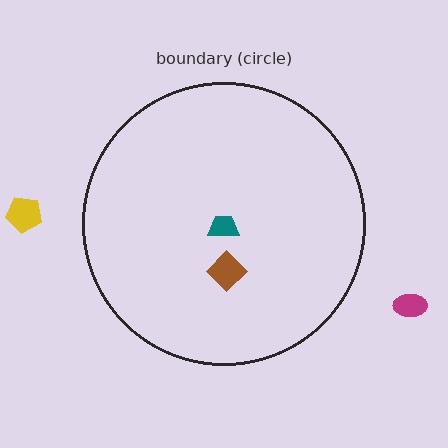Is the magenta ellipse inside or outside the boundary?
Outside.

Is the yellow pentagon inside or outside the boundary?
Outside.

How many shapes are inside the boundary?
2 inside, 2 outside.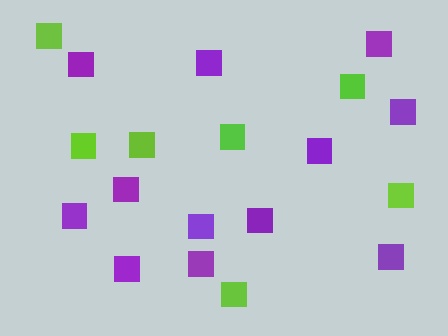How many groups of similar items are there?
There are 2 groups: one group of purple squares (12) and one group of lime squares (7).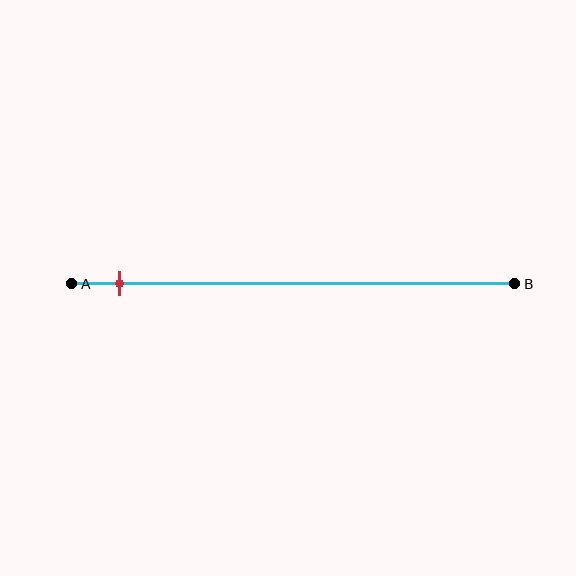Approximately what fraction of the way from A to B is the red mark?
The red mark is approximately 10% of the way from A to B.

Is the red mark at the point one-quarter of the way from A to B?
No, the mark is at about 10% from A, not at the 25% one-quarter point.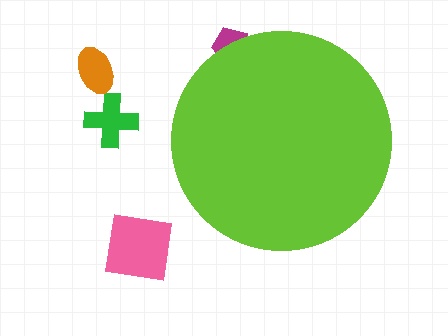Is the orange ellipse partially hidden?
No, the orange ellipse is fully visible.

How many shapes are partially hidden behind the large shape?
1 shape is partially hidden.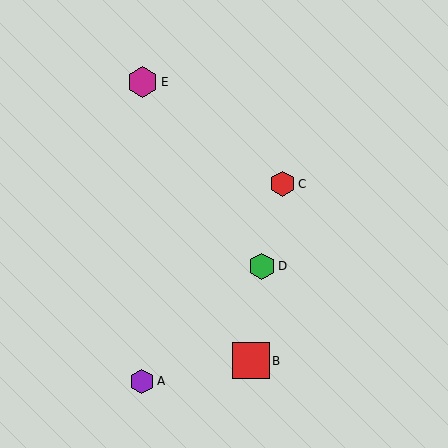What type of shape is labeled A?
Shape A is a purple hexagon.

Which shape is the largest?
The red square (labeled B) is the largest.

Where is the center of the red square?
The center of the red square is at (251, 361).